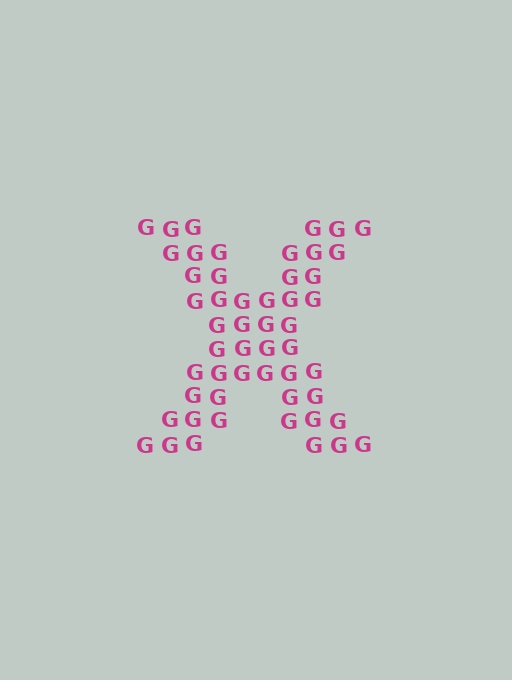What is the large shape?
The large shape is the letter X.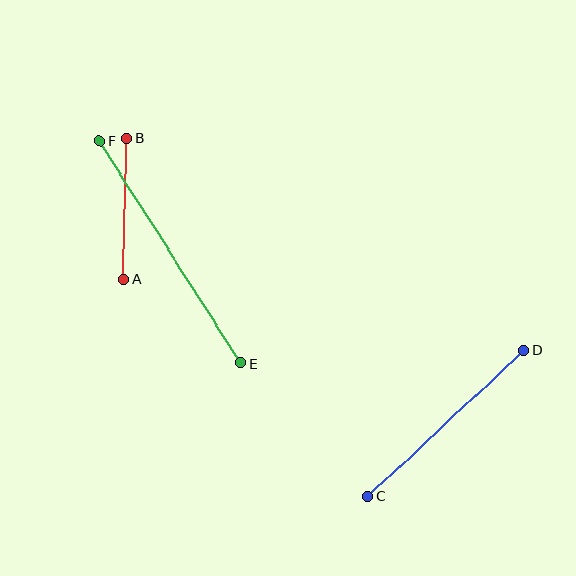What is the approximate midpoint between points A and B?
The midpoint is at approximately (125, 209) pixels.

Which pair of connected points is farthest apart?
Points E and F are farthest apart.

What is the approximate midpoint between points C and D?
The midpoint is at approximately (446, 423) pixels.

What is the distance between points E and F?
The distance is approximately 264 pixels.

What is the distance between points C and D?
The distance is approximately 214 pixels.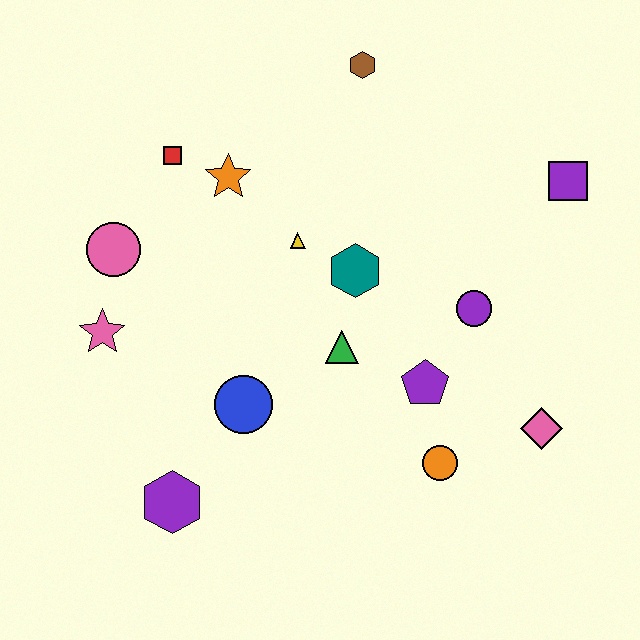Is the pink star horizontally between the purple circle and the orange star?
No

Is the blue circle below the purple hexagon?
No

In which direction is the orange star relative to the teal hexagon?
The orange star is to the left of the teal hexagon.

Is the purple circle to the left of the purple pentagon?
No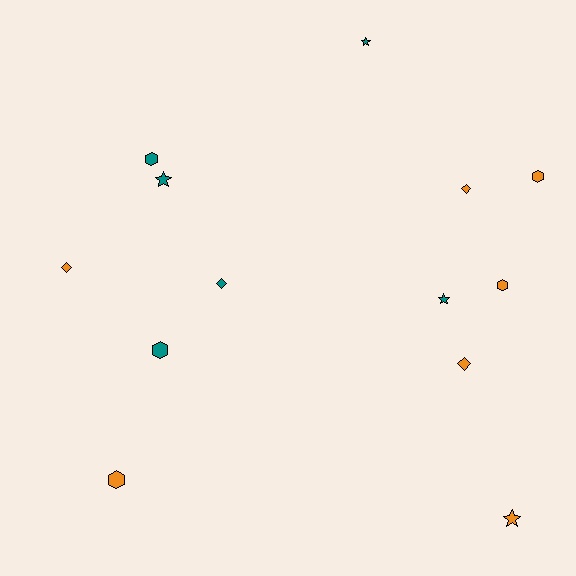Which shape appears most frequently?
Hexagon, with 5 objects.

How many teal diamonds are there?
There is 1 teal diamond.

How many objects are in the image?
There are 13 objects.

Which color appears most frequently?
Orange, with 7 objects.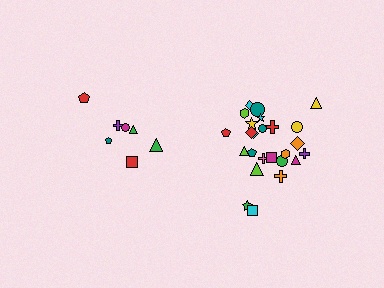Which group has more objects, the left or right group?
The right group.